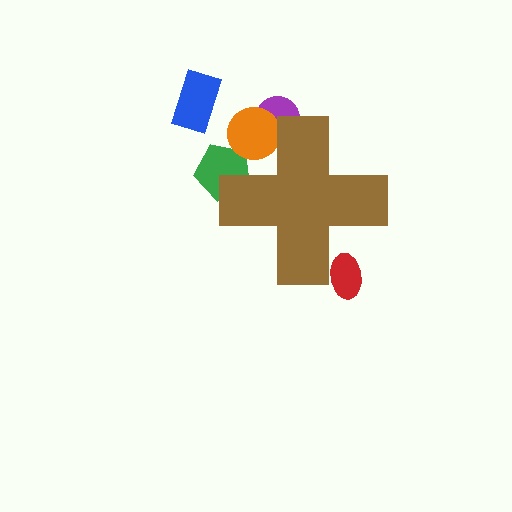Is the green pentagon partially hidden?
Yes, the green pentagon is partially hidden behind the brown cross.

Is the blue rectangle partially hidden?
No, the blue rectangle is fully visible.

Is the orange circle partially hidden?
Yes, the orange circle is partially hidden behind the brown cross.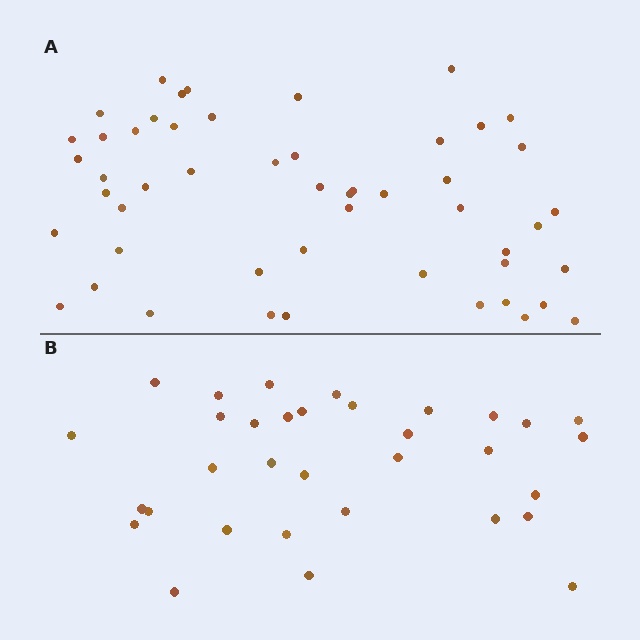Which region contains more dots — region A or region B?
Region A (the top region) has more dots.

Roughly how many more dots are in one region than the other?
Region A has approximately 20 more dots than region B.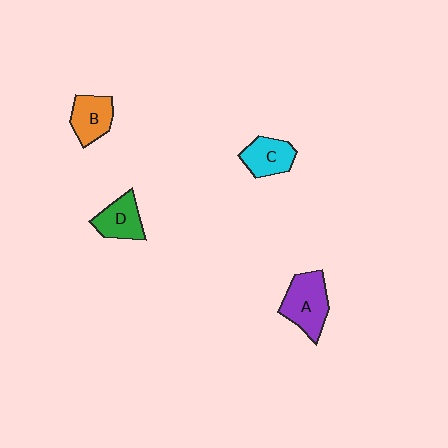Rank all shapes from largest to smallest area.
From largest to smallest: A (purple), D (green), B (orange), C (cyan).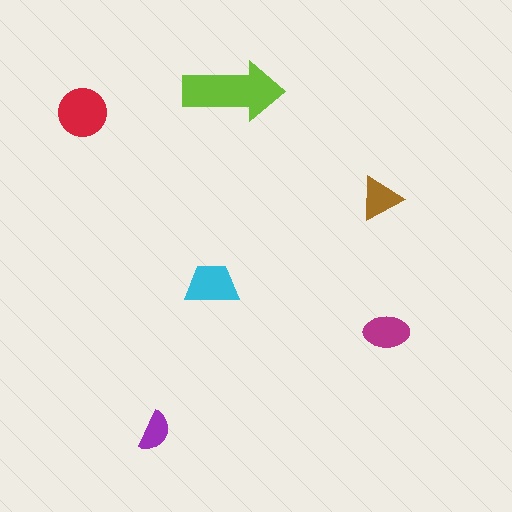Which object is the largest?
The lime arrow.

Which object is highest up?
The lime arrow is topmost.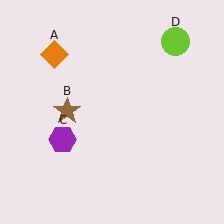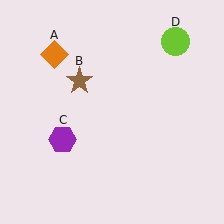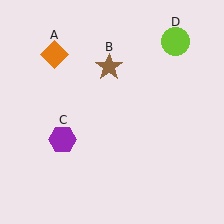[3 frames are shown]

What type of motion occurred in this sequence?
The brown star (object B) rotated clockwise around the center of the scene.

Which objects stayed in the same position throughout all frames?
Orange diamond (object A) and purple hexagon (object C) and lime circle (object D) remained stationary.